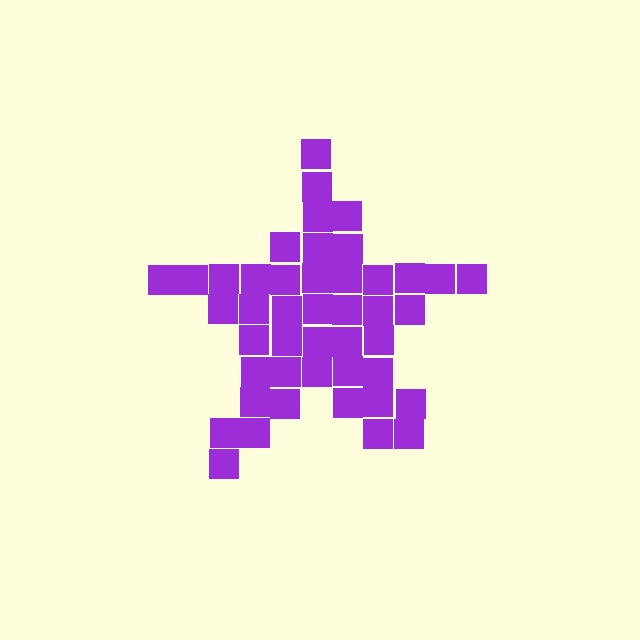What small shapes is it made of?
It is made of small squares.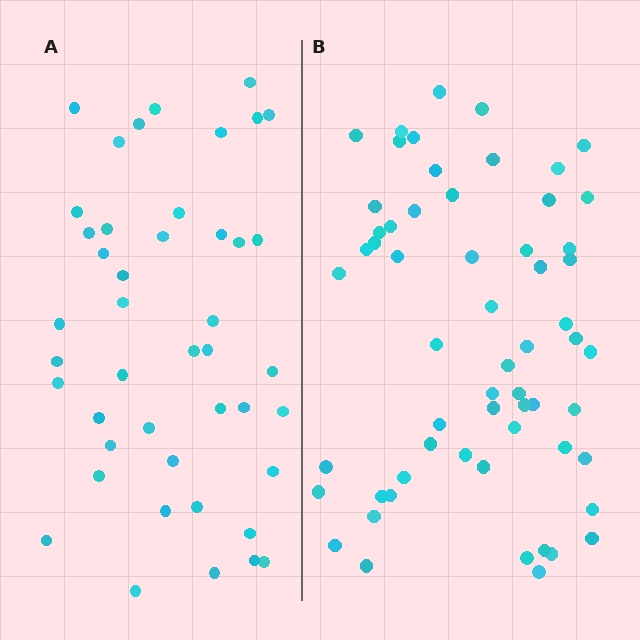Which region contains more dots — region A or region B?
Region B (the right region) has more dots.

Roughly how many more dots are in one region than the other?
Region B has approximately 15 more dots than region A.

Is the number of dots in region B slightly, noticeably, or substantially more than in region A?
Region B has noticeably more, but not dramatically so. The ratio is roughly 1.4 to 1.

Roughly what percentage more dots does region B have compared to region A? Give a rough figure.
About 35% more.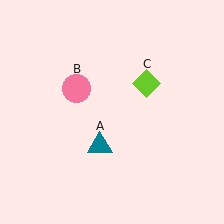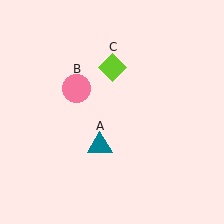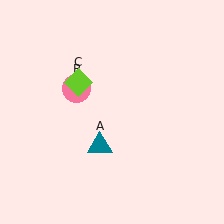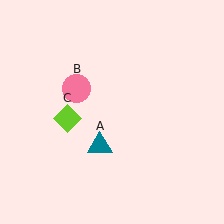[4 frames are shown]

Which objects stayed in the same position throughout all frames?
Teal triangle (object A) and pink circle (object B) remained stationary.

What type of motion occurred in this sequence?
The lime diamond (object C) rotated counterclockwise around the center of the scene.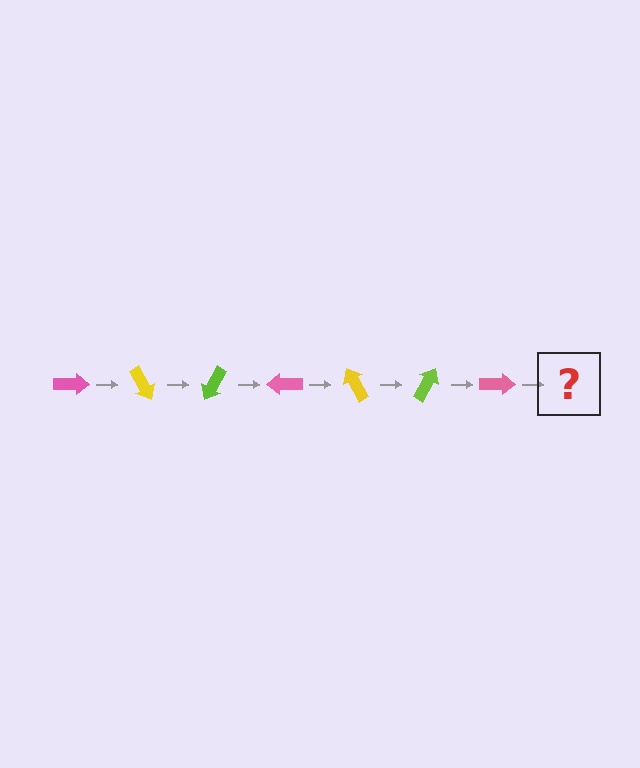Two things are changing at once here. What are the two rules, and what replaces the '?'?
The two rules are that it rotates 60 degrees each step and the color cycles through pink, yellow, and lime. The '?' should be a yellow arrow, rotated 420 degrees from the start.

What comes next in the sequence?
The next element should be a yellow arrow, rotated 420 degrees from the start.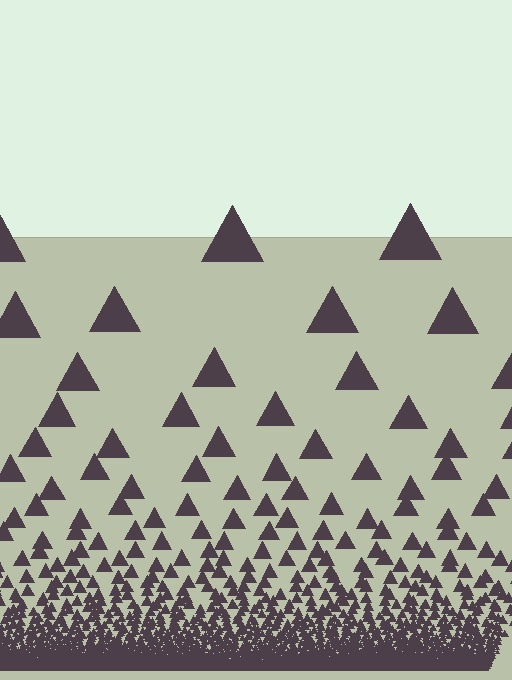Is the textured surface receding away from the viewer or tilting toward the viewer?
The surface appears to tilt toward the viewer. Texture elements get larger and sparser toward the top.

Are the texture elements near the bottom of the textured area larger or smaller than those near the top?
Smaller. The gradient is inverted — elements near the bottom are smaller and denser.